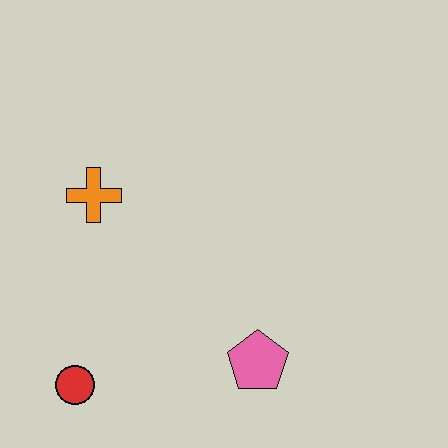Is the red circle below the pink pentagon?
Yes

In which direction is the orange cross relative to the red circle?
The orange cross is above the red circle.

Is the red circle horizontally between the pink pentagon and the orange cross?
No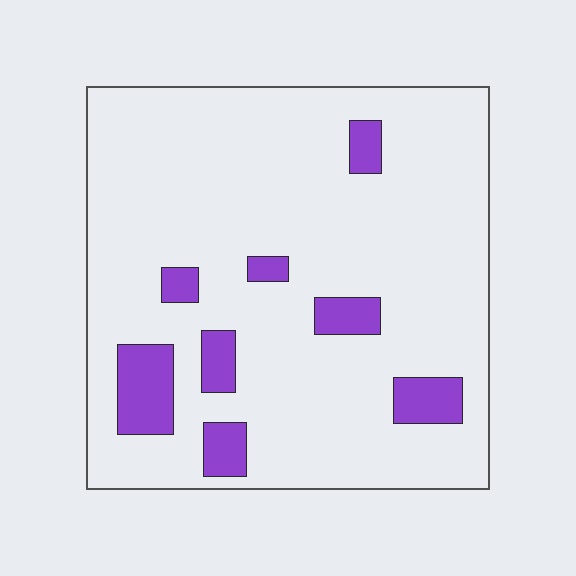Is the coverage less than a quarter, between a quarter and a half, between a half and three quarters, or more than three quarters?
Less than a quarter.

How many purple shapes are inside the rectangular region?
8.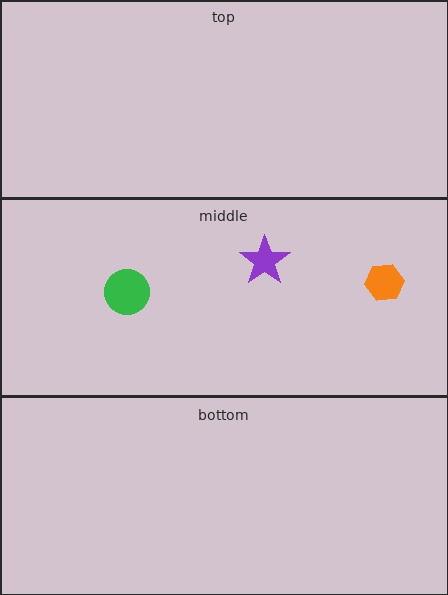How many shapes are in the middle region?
3.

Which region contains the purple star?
The middle region.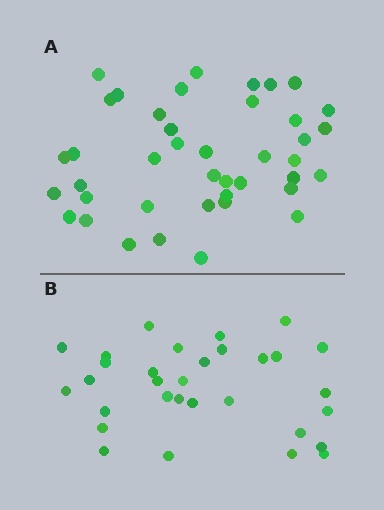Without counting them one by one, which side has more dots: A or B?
Region A (the top region) has more dots.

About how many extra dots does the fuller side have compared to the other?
Region A has roughly 10 or so more dots than region B.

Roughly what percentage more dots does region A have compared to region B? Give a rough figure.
About 30% more.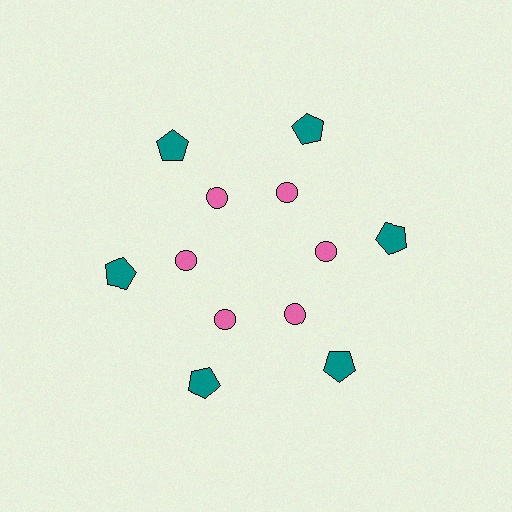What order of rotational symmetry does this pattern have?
This pattern has 6-fold rotational symmetry.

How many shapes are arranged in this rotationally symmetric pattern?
There are 12 shapes, arranged in 6 groups of 2.